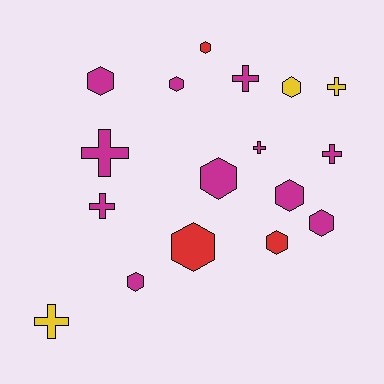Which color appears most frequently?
Magenta, with 11 objects.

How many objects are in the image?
There are 17 objects.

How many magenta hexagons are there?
There are 6 magenta hexagons.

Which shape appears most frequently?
Hexagon, with 10 objects.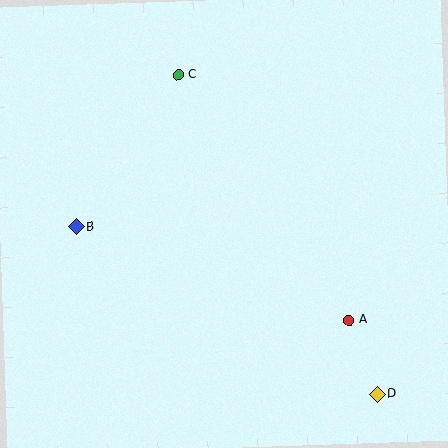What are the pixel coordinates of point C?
Point C is at (178, 75).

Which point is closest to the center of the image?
Point B at (76, 227) is closest to the center.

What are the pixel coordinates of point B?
Point B is at (76, 227).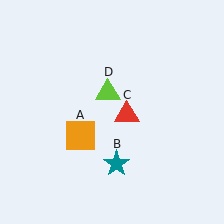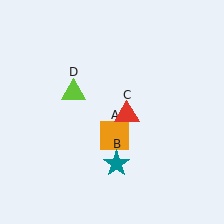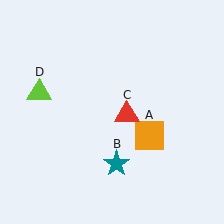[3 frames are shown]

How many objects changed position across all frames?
2 objects changed position: orange square (object A), lime triangle (object D).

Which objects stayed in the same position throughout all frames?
Teal star (object B) and red triangle (object C) remained stationary.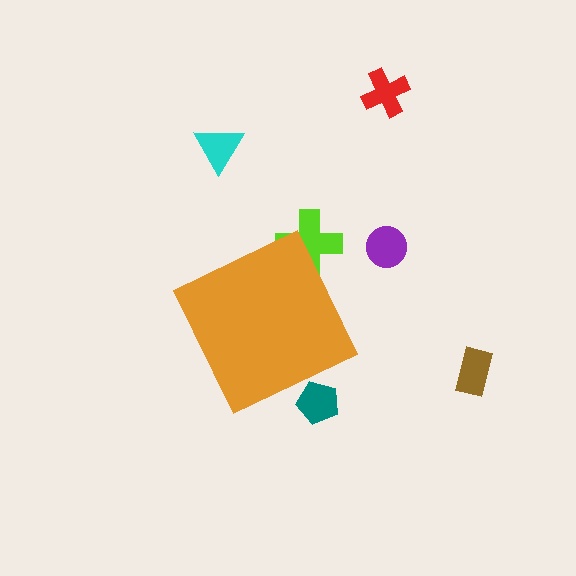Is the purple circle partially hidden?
No, the purple circle is fully visible.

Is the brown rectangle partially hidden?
No, the brown rectangle is fully visible.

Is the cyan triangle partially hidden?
No, the cyan triangle is fully visible.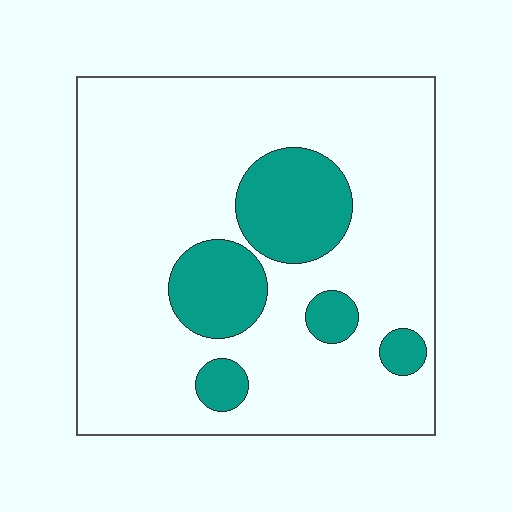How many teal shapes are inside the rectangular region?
5.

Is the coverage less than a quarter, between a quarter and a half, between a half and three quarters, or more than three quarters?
Less than a quarter.